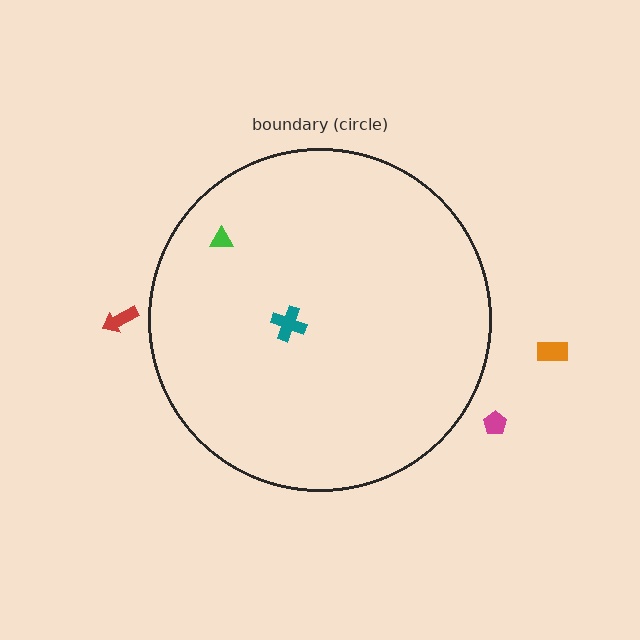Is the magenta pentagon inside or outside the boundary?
Outside.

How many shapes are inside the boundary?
2 inside, 3 outside.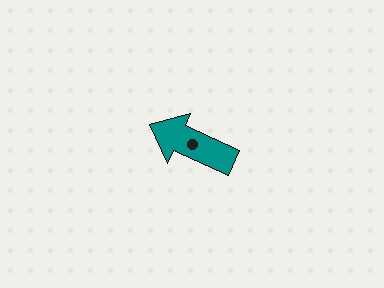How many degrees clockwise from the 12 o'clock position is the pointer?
Approximately 294 degrees.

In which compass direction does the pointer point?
Northwest.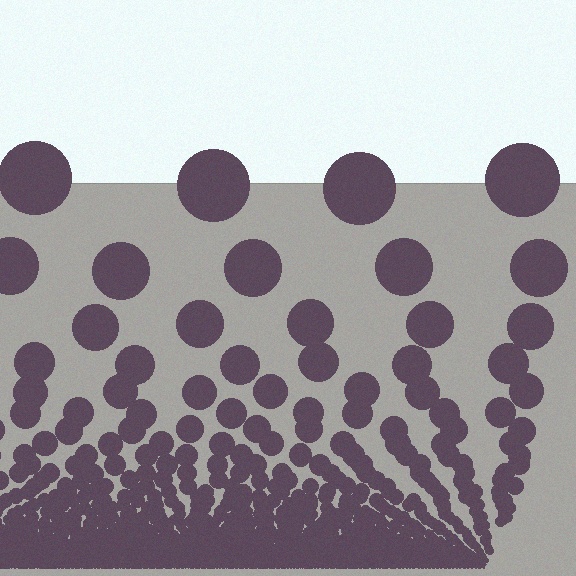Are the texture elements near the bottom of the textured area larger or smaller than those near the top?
Smaller. The gradient is inverted — elements near the bottom are smaller and denser.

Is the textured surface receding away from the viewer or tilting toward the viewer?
The surface appears to tilt toward the viewer. Texture elements get larger and sparser toward the top.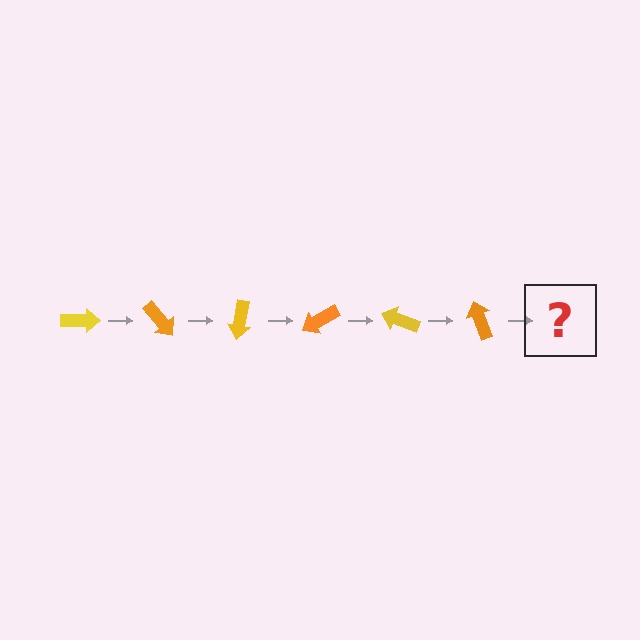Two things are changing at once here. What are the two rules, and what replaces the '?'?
The two rules are that it rotates 50 degrees each step and the color cycles through yellow and orange. The '?' should be a yellow arrow, rotated 300 degrees from the start.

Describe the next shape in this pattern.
It should be a yellow arrow, rotated 300 degrees from the start.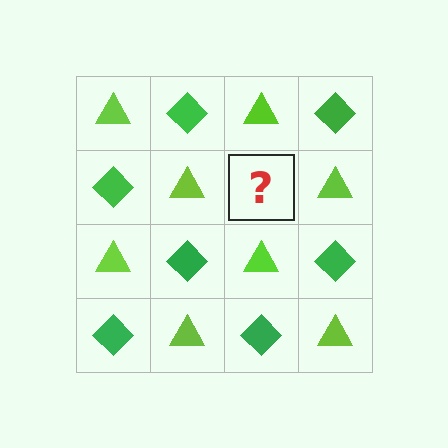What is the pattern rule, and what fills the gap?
The rule is that it alternates lime triangle and green diamond in a checkerboard pattern. The gap should be filled with a green diamond.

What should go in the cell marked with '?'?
The missing cell should contain a green diamond.